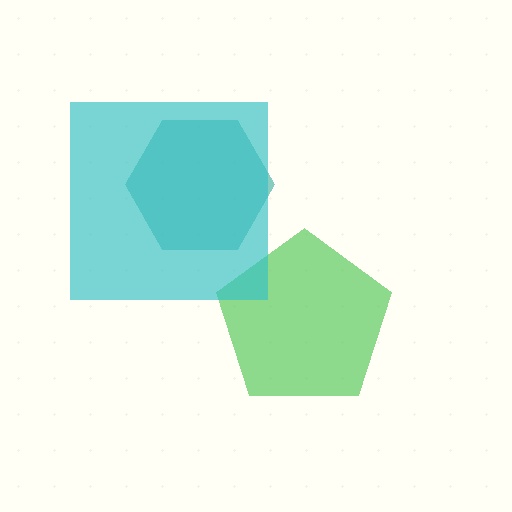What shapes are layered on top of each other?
The layered shapes are: a teal hexagon, a green pentagon, a cyan square.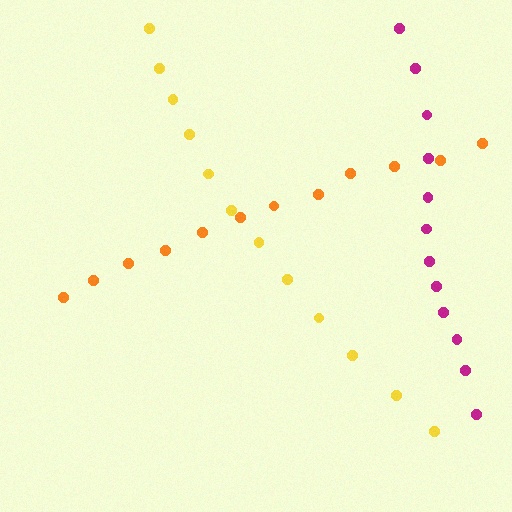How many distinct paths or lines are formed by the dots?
There are 3 distinct paths.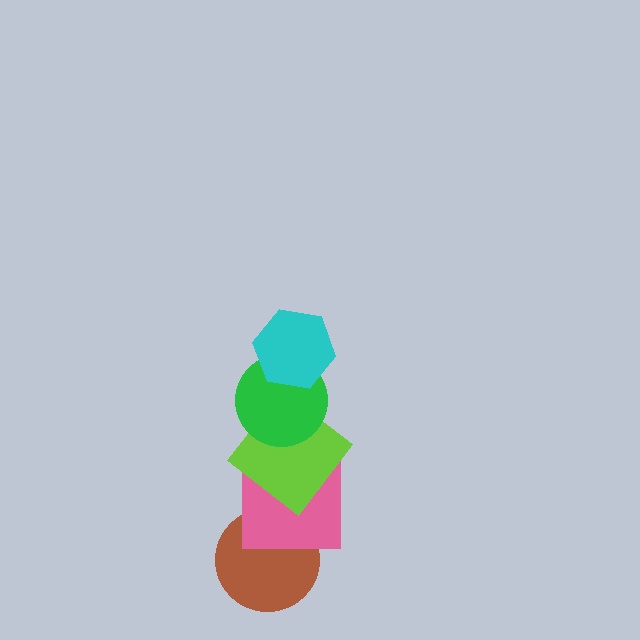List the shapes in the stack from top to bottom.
From top to bottom: the cyan hexagon, the green circle, the lime diamond, the pink square, the brown circle.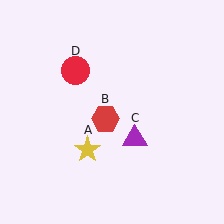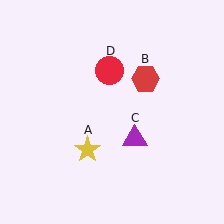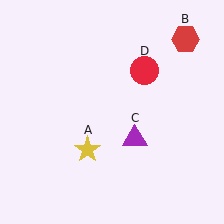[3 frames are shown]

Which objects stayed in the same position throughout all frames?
Yellow star (object A) and purple triangle (object C) remained stationary.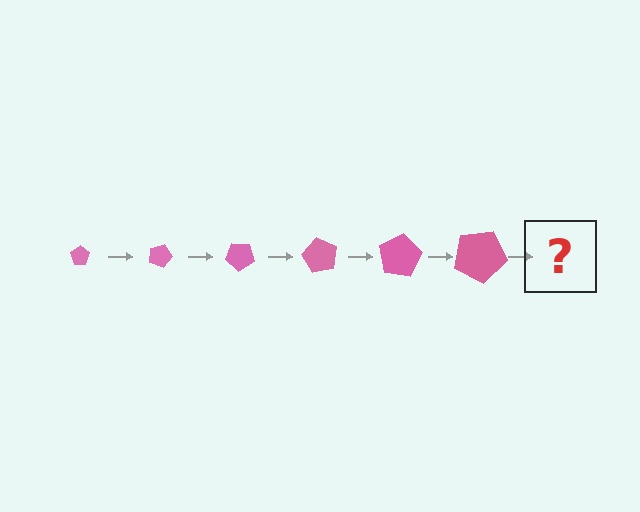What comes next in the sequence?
The next element should be a pentagon, larger than the previous one and rotated 120 degrees from the start.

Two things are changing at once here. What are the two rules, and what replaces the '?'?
The two rules are that the pentagon grows larger each step and it rotates 20 degrees each step. The '?' should be a pentagon, larger than the previous one and rotated 120 degrees from the start.